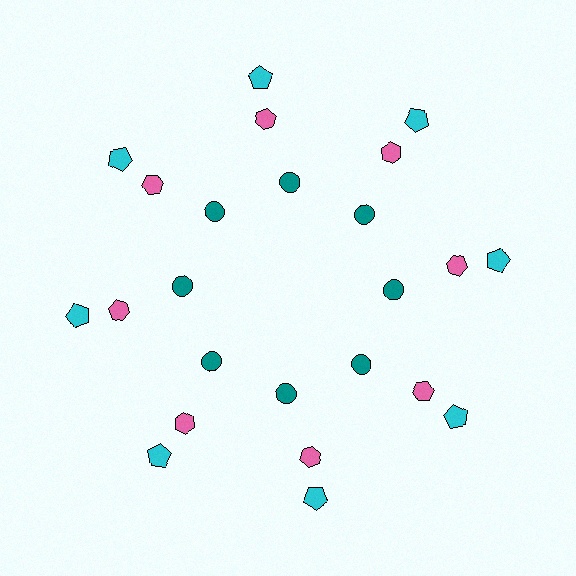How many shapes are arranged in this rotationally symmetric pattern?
There are 24 shapes, arranged in 8 groups of 3.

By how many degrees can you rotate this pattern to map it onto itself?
The pattern maps onto itself every 45 degrees of rotation.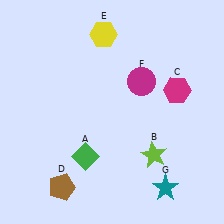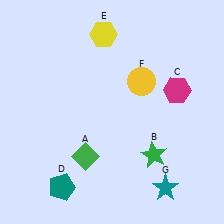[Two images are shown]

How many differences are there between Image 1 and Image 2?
There are 3 differences between the two images.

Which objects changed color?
B changed from lime to green. D changed from brown to teal. F changed from magenta to yellow.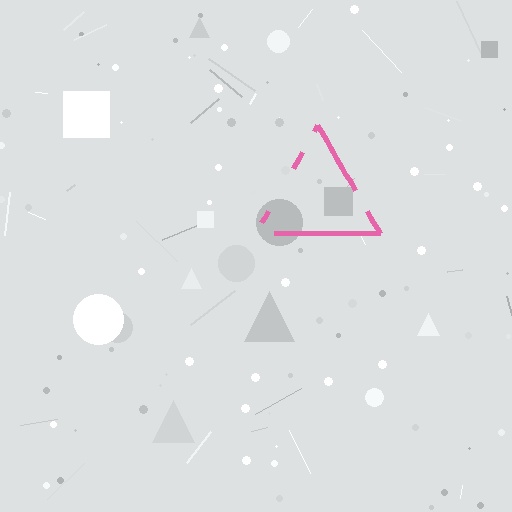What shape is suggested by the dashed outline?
The dashed outline suggests a triangle.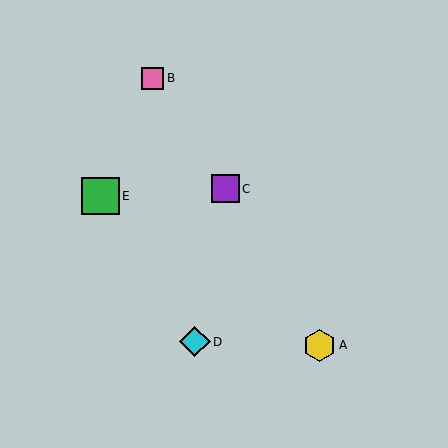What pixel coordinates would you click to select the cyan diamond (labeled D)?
Click at (195, 342) to select the cyan diamond D.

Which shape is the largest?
The green square (labeled E) is the largest.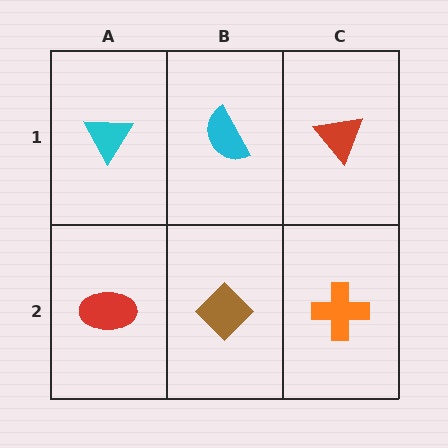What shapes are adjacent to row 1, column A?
A red ellipse (row 2, column A), a cyan semicircle (row 1, column B).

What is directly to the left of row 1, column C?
A cyan semicircle.